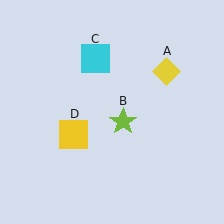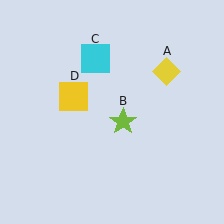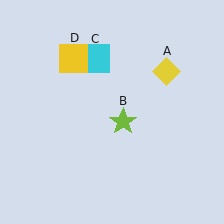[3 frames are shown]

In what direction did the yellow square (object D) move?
The yellow square (object D) moved up.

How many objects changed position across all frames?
1 object changed position: yellow square (object D).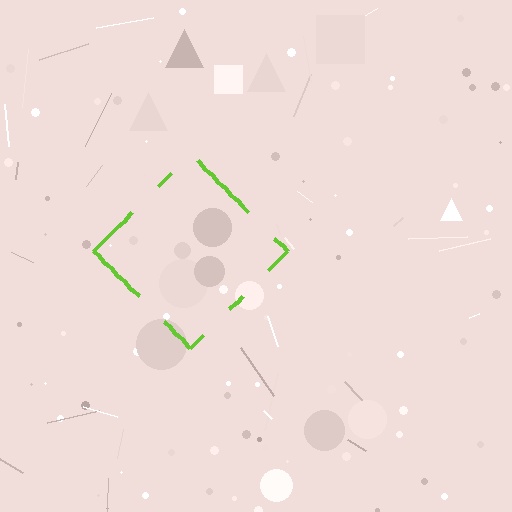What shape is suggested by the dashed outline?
The dashed outline suggests a diamond.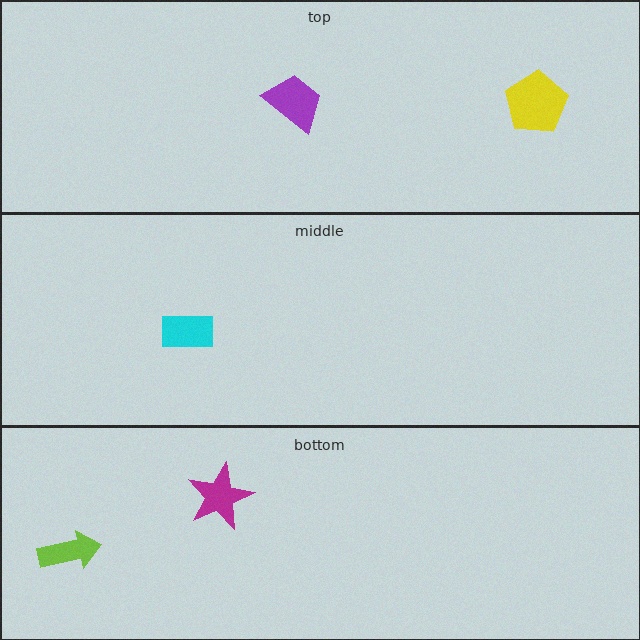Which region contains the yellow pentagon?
The top region.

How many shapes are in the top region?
2.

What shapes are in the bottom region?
The lime arrow, the magenta star.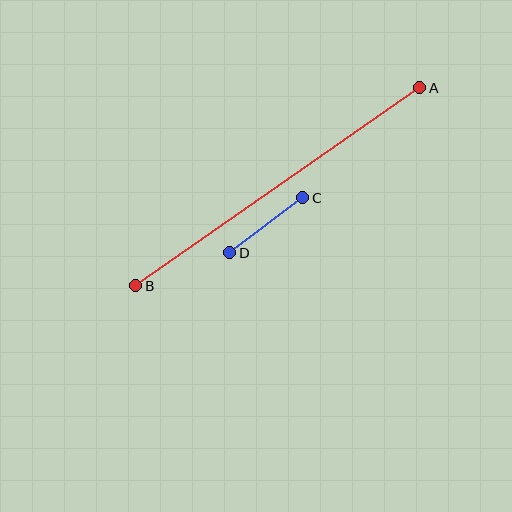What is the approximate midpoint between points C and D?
The midpoint is at approximately (266, 225) pixels.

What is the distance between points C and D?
The distance is approximately 91 pixels.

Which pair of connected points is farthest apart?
Points A and B are farthest apart.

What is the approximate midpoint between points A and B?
The midpoint is at approximately (278, 187) pixels.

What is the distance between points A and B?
The distance is approximately 346 pixels.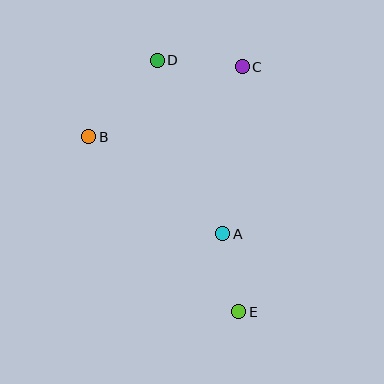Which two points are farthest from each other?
Points D and E are farthest from each other.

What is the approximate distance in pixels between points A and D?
The distance between A and D is approximately 185 pixels.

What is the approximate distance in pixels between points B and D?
The distance between B and D is approximately 103 pixels.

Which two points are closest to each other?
Points A and E are closest to each other.